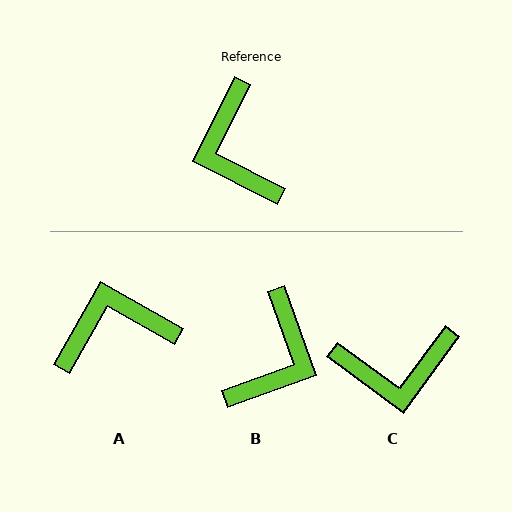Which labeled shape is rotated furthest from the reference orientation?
B, about 136 degrees away.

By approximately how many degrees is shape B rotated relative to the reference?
Approximately 136 degrees counter-clockwise.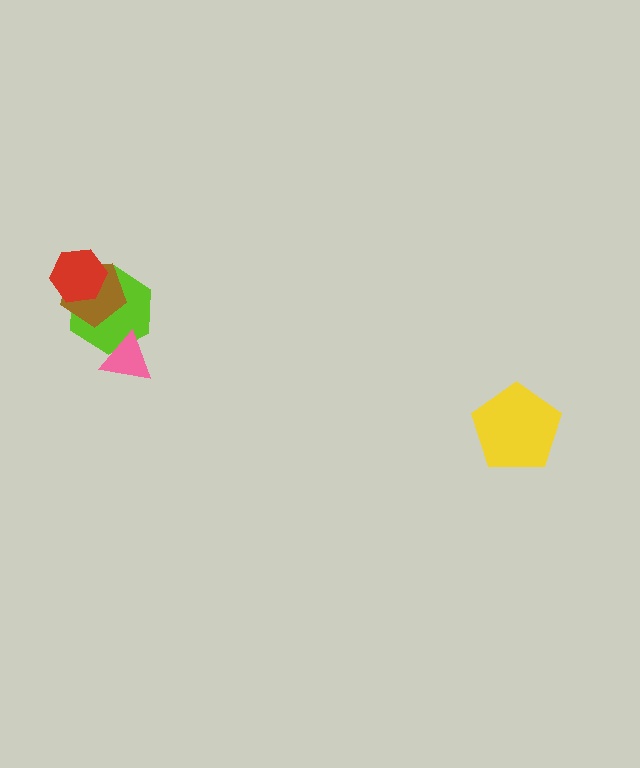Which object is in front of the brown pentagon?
The red hexagon is in front of the brown pentagon.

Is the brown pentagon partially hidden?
Yes, it is partially covered by another shape.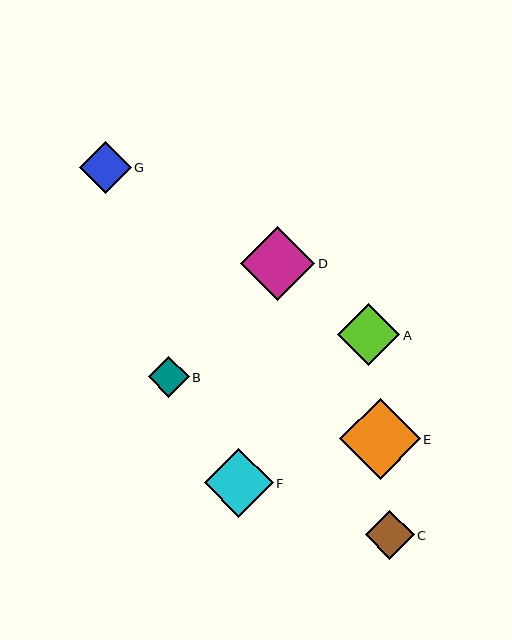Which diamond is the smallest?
Diamond B is the smallest with a size of approximately 40 pixels.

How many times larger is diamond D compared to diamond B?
Diamond D is approximately 1.8 times the size of diamond B.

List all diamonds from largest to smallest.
From largest to smallest: E, D, F, A, G, C, B.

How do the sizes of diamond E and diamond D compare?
Diamond E and diamond D are approximately the same size.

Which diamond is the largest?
Diamond E is the largest with a size of approximately 81 pixels.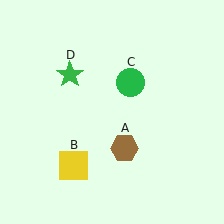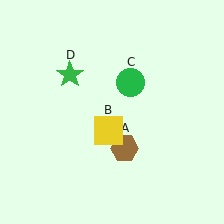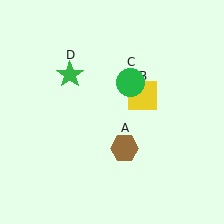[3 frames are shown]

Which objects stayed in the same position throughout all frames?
Brown hexagon (object A) and green circle (object C) and green star (object D) remained stationary.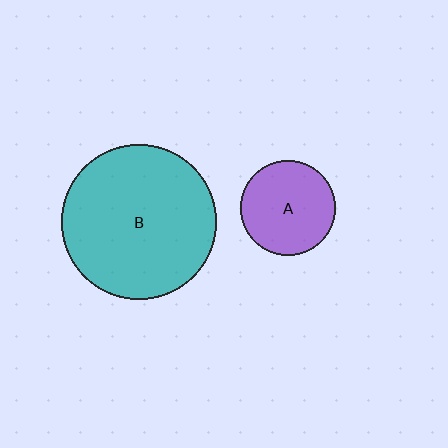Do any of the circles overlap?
No, none of the circles overlap.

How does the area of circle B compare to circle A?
Approximately 2.7 times.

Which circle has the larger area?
Circle B (teal).